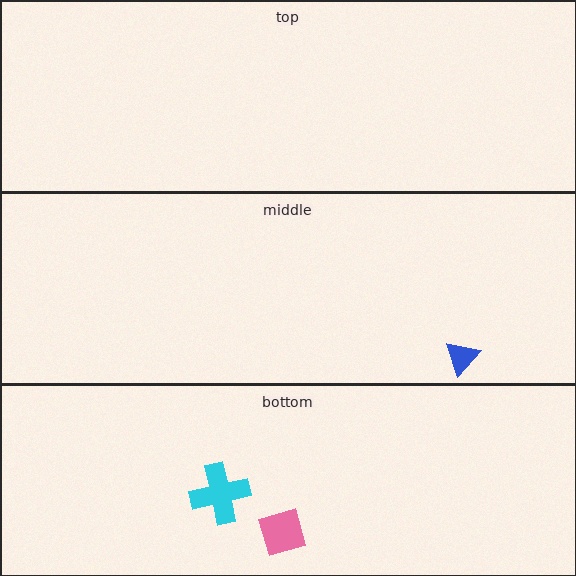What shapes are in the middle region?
The blue triangle.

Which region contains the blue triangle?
The middle region.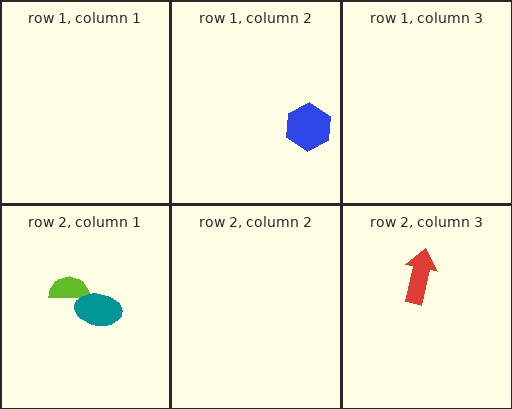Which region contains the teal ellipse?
The row 2, column 1 region.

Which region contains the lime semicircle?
The row 2, column 1 region.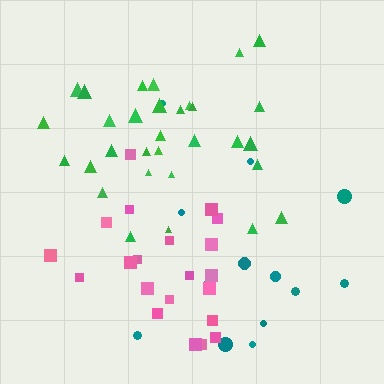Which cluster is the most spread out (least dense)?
Teal.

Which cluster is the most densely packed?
Green.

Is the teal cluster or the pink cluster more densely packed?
Pink.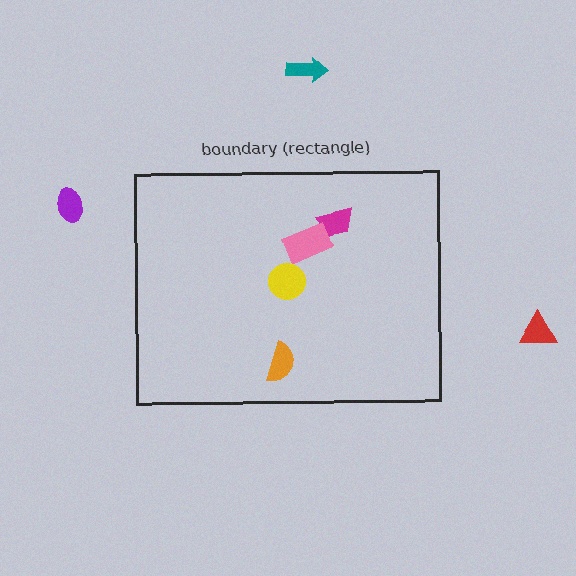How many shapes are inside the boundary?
4 inside, 3 outside.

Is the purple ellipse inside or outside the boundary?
Outside.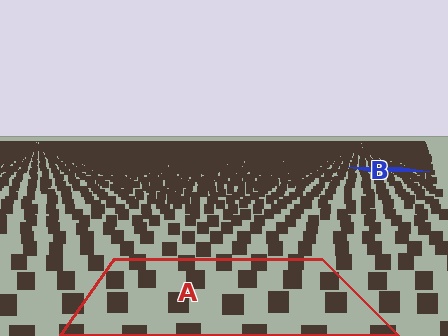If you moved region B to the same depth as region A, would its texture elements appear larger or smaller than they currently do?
They would appear larger. At a closer depth, the same texture elements are projected at a bigger on-screen size.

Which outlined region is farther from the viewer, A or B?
Region B is farther from the viewer — the texture elements inside it appear smaller and more densely packed.